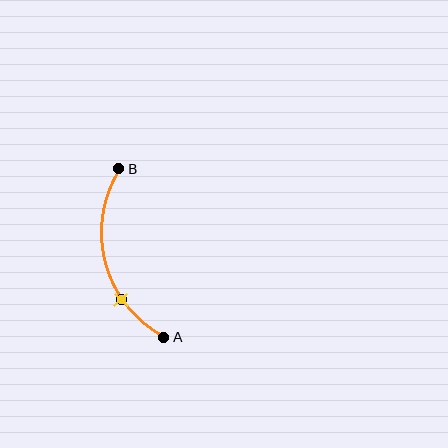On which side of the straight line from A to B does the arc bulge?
The arc bulges to the left of the straight line connecting A and B.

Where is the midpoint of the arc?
The arc midpoint is the point on the curve farthest from the straight line joining A and B. It sits to the left of that line.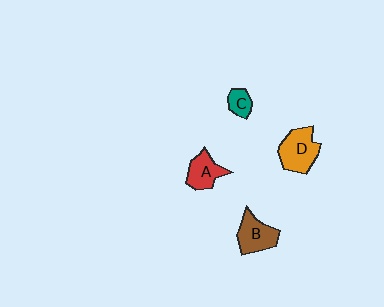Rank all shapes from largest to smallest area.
From largest to smallest: D (orange), B (brown), A (red), C (teal).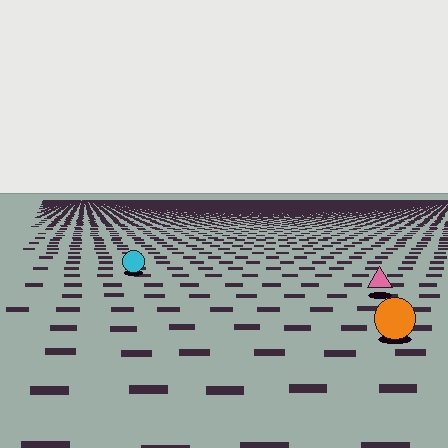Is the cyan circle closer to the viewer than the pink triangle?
No. The pink triangle is closer — you can tell from the texture gradient: the ground texture is coarser near it.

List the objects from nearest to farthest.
From nearest to farthest: the orange circle, the pink triangle, the cyan circle.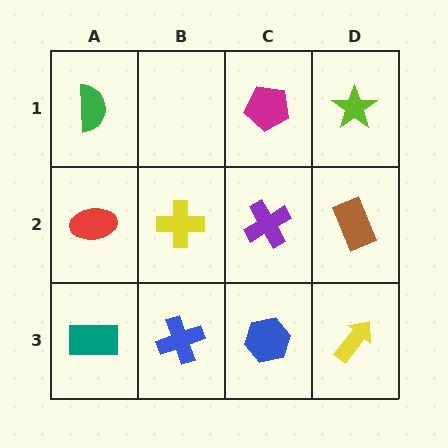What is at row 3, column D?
A yellow arrow.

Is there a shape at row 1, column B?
No, that cell is empty.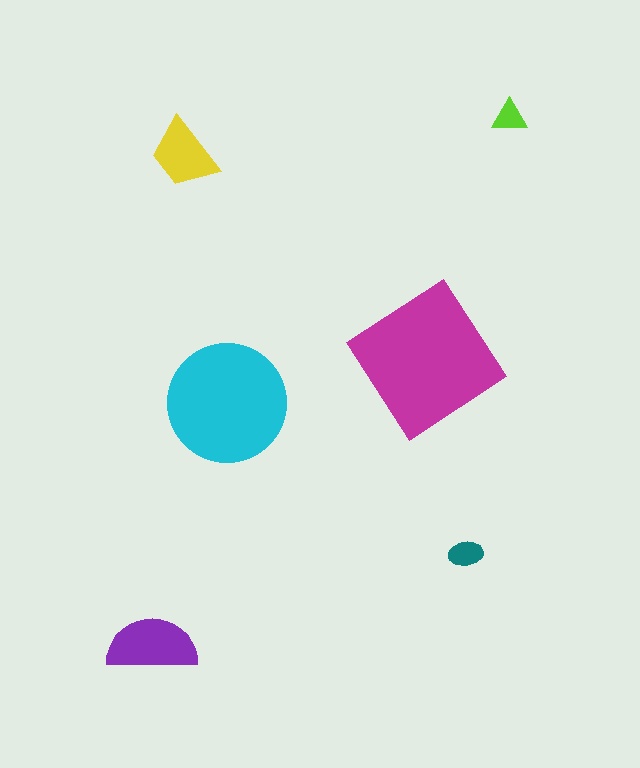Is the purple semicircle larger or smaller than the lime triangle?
Larger.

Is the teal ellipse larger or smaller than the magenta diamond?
Smaller.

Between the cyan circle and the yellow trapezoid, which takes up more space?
The cyan circle.